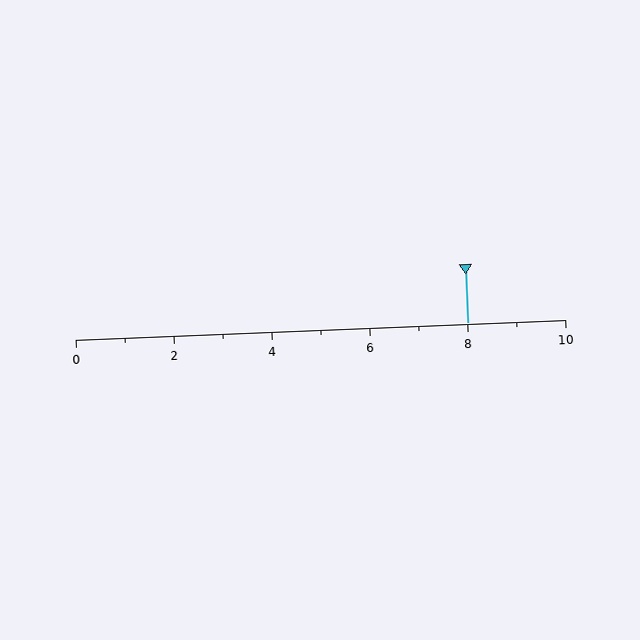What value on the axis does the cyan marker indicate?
The marker indicates approximately 8.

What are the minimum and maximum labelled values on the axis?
The axis runs from 0 to 10.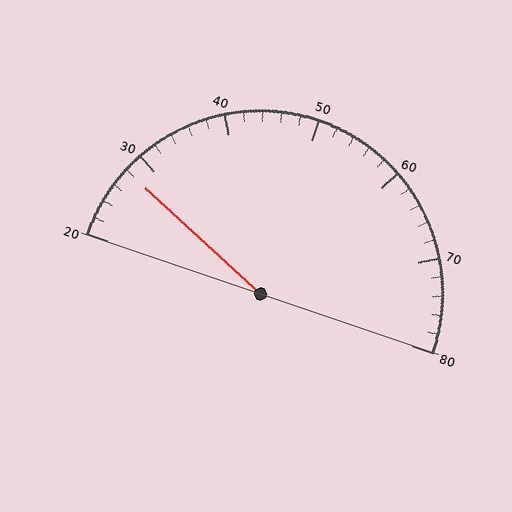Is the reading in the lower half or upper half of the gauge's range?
The reading is in the lower half of the range (20 to 80).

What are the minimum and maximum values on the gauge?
The gauge ranges from 20 to 80.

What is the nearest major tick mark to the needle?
The nearest major tick mark is 30.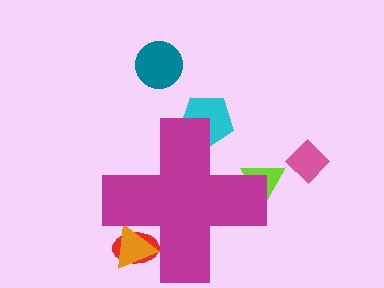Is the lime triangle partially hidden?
Yes, the lime triangle is partially hidden behind the magenta cross.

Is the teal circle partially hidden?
No, the teal circle is fully visible.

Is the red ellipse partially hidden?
Yes, the red ellipse is partially hidden behind the magenta cross.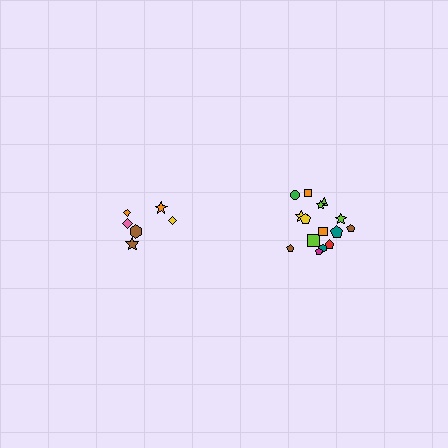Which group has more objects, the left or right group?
The right group.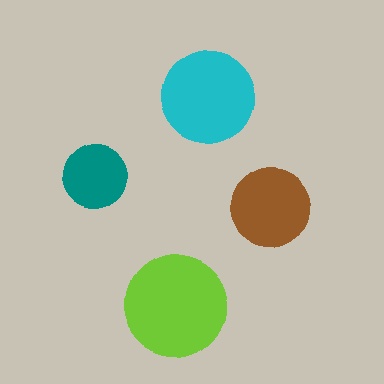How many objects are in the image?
There are 4 objects in the image.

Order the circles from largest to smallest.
the lime one, the cyan one, the brown one, the teal one.